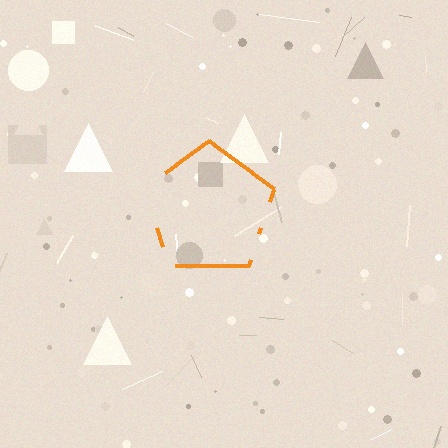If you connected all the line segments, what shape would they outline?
They would outline a pentagon.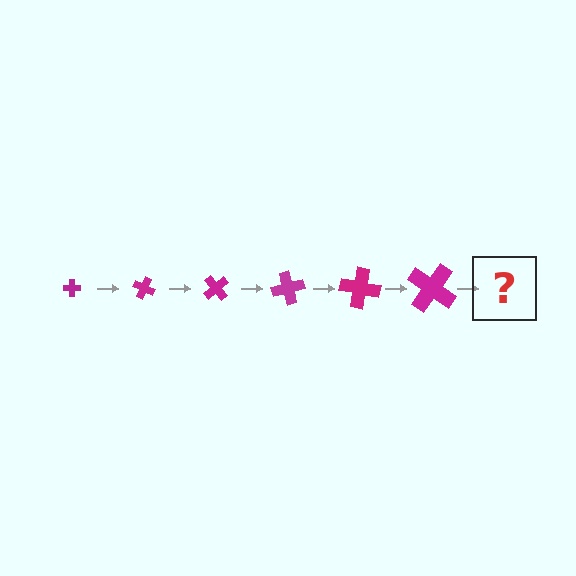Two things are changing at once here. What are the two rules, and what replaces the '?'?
The two rules are that the cross grows larger each step and it rotates 25 degrees each step. The '?' should be a cross, larger than the previous one and rotated 150 degrees from the start.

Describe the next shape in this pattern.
It should be a cross, larger than the previous one and rotated 150 degrees from the start.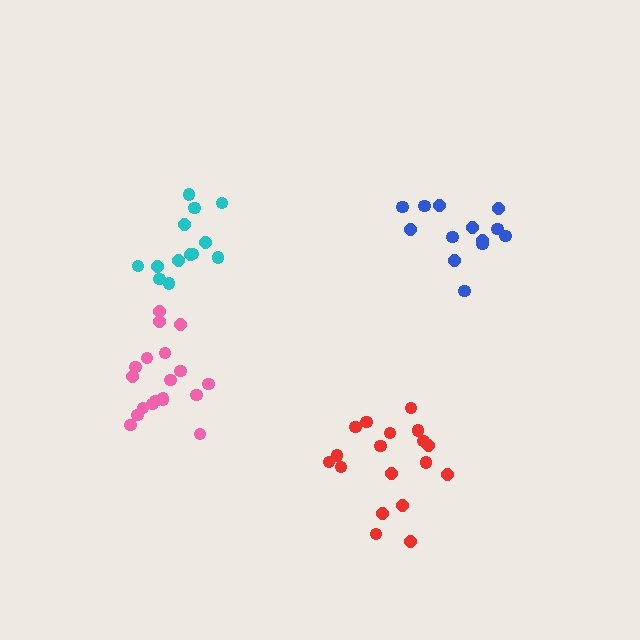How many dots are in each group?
Group 1: 19 dots, Group 2: 13 dots, Group 3: 13 dots, Group 4: 18 dots (63 total).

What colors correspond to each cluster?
The clusters are colored: pink, blue, cyan, red.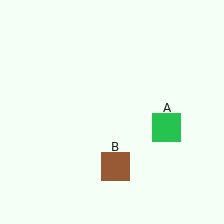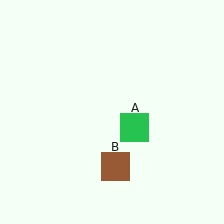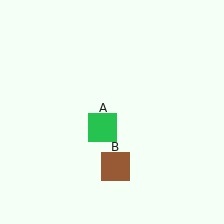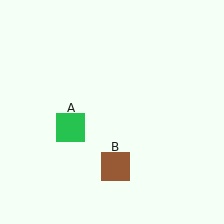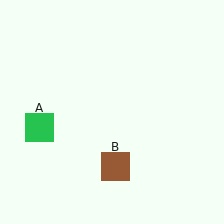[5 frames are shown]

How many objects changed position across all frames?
1 object changed position: green square (object A).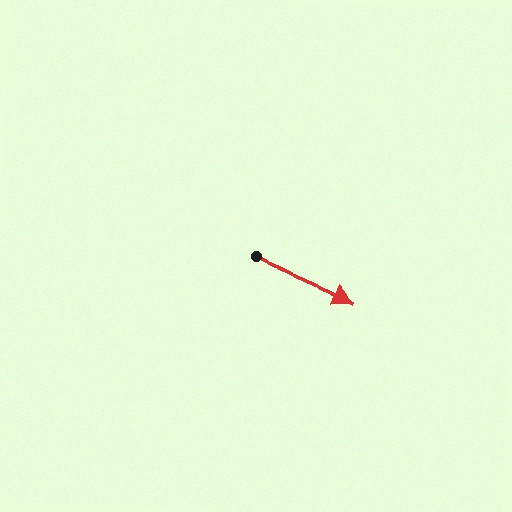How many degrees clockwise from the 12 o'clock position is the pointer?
Approximately 114 degrees.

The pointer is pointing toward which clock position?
Roughly 4 o'clock.